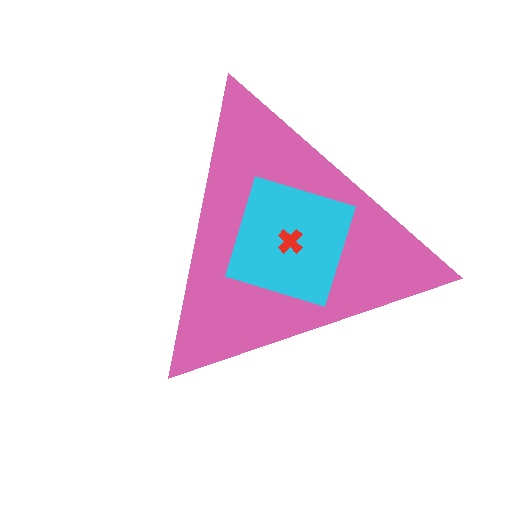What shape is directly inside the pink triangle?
The cyan square.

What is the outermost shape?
The pink triangle.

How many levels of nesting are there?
3.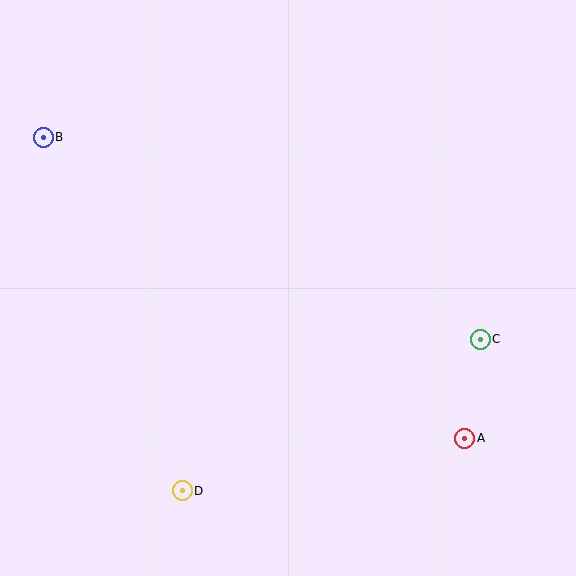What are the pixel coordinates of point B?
Point B is at (43, 137).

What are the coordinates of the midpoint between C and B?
The midpoint between C and B is at (262, 238).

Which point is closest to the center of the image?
Point C at (480, 339) is closest to the center.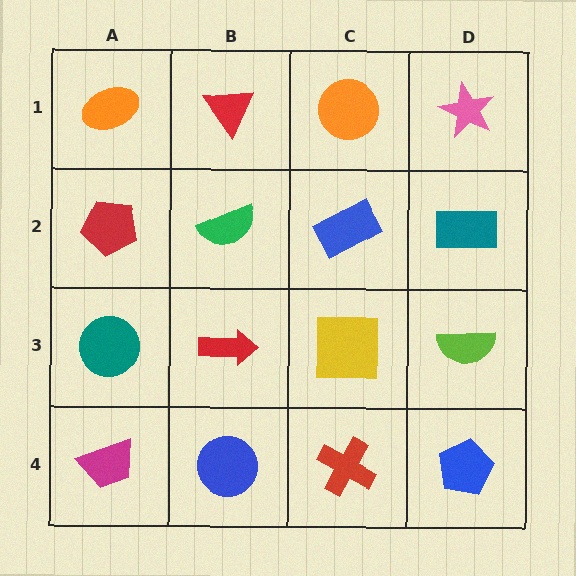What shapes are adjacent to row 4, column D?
A lime semicircle (row 3, column D), a red cross (row 4, column C).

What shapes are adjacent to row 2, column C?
An orange circle (row 1, column C), a yellow square (row 3, column C), a green semicircle (row 2, column B), a teal rectangle (row 2, column D).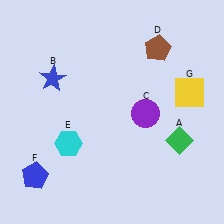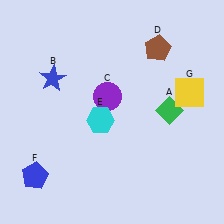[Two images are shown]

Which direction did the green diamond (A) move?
The green diamond (A) moved up.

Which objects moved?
The objects that moved are: the green diamond (A), the purple circle (C), the cyan hexagon (E).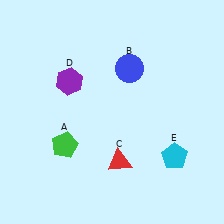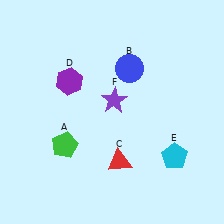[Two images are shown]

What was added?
A purple star (F) was added in Image 2.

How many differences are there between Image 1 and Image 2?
There is 1 difference between the two images.